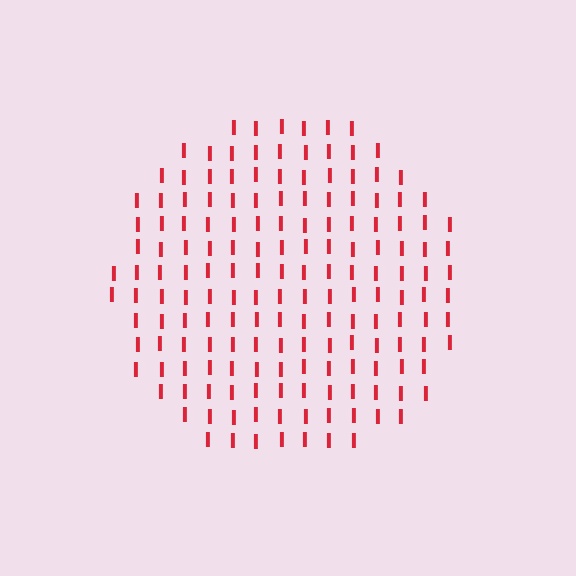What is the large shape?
The large shape is a circle.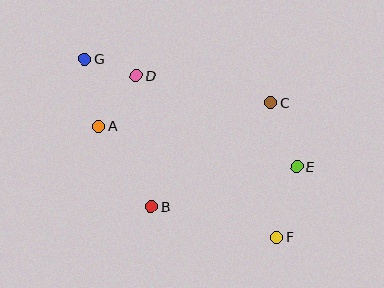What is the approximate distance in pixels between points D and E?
The distance between D and E is approximately 185 pixels.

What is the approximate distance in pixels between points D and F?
The distance between D and F is approximately 214 pixels.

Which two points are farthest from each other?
Points F and G are farthest from each other.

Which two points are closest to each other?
Points D and G are closest to each other.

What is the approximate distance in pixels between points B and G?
The distance between B and G is approximately 163 pixels.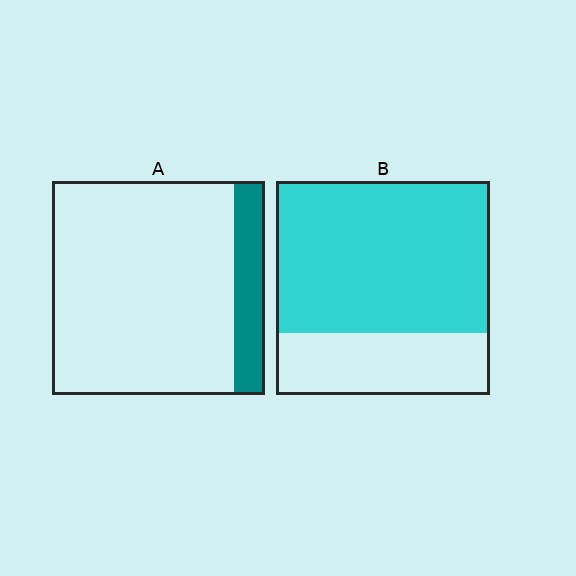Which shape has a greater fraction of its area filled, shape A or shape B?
Shape B.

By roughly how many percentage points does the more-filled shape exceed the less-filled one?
By roughly 55 percentage points (B over A).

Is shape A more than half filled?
No.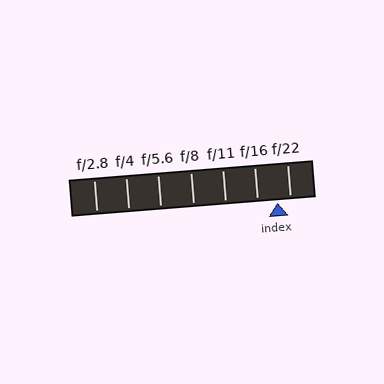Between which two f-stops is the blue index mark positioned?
The index mark is between f/16 and f/22.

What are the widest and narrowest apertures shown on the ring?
The widest aperture shown is f/2.8 and the narrowest is f/22.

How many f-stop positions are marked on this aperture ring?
There are 7 f-stop positions marked.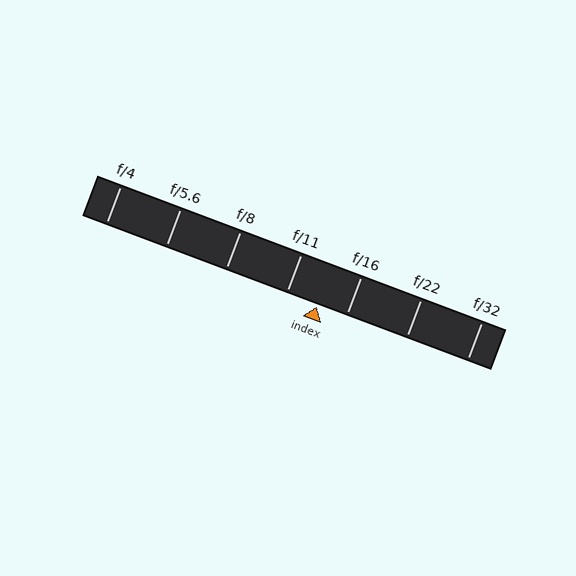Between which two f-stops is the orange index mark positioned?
The index mark is between f/11 and f/16.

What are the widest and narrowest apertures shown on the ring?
The widest aperture shown is f/4 and the narrowest is f/32.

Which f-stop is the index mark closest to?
The index mark is closest to f/16.